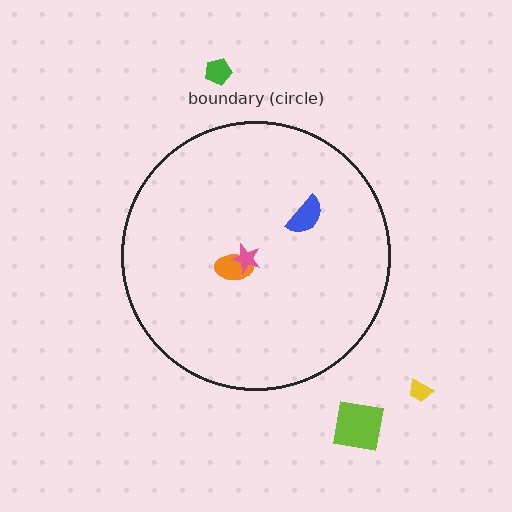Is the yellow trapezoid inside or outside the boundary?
Outside.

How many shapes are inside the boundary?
3 inside, 3 outside.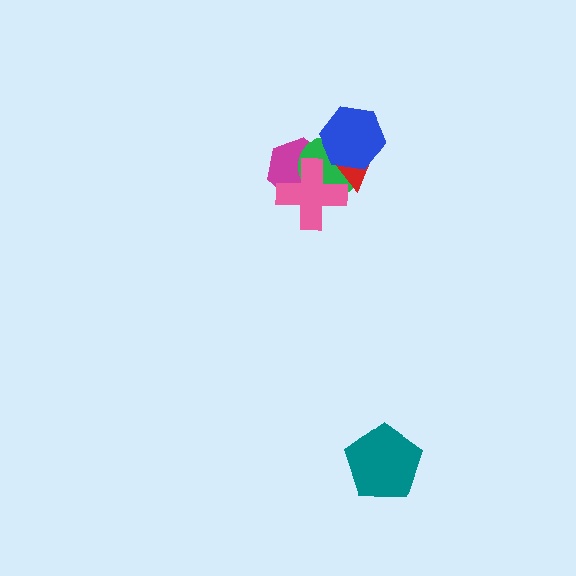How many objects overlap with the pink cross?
3 objects overlap with the pink cross.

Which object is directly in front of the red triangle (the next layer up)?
The pink cross is directly in front of the red triangle.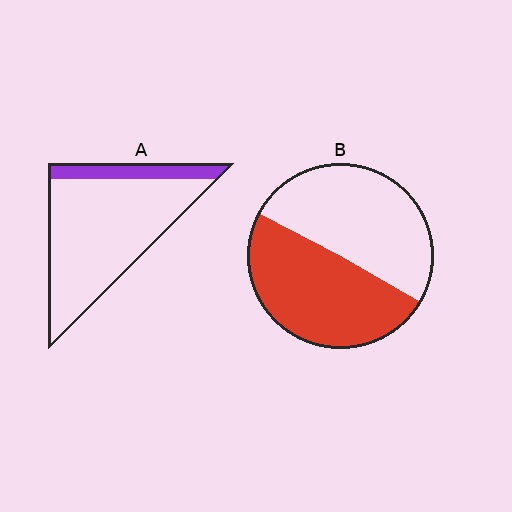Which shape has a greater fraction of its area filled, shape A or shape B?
Shape B.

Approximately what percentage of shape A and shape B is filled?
A is approximately 15% and B is approximately 50%.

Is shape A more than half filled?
No.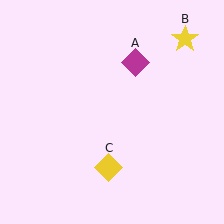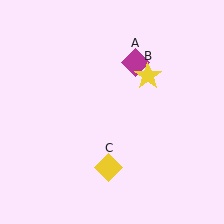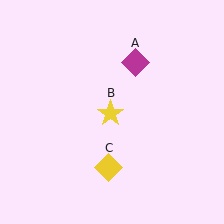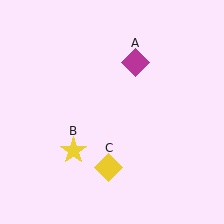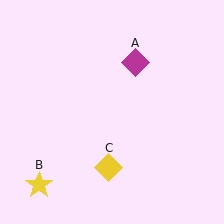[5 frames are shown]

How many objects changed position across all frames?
1 object changed position: yellow star (object B).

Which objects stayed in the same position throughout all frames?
Magenta diamond (object A) and yellow diamond (object C) remained stationary.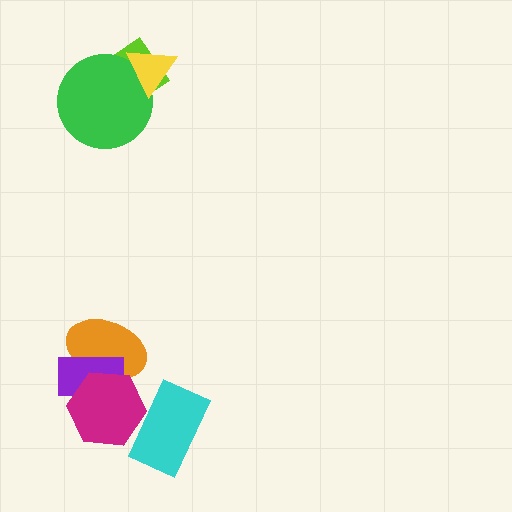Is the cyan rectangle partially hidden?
No, no other shape covers it.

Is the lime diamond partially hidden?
Yes, it is partially covered by another shape.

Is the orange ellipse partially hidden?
Yes, it is partially covered by another shape.